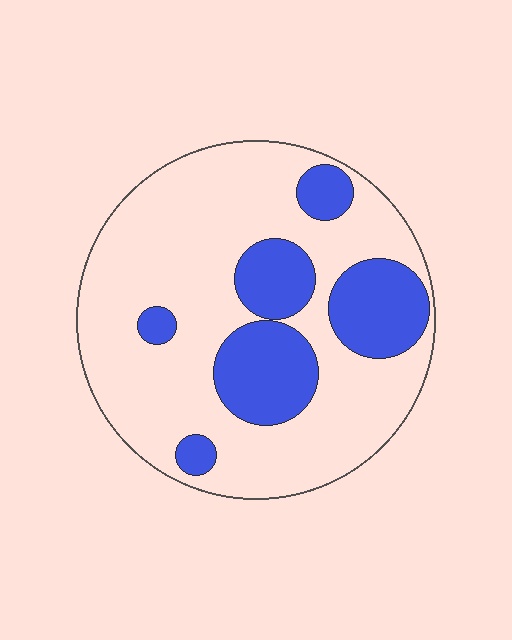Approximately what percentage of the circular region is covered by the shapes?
Approximately 25%.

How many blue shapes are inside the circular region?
6.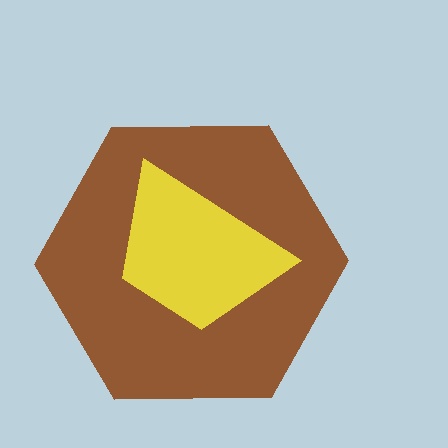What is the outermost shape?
The brown hexagon.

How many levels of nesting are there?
2.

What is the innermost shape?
The yellow trapezoid.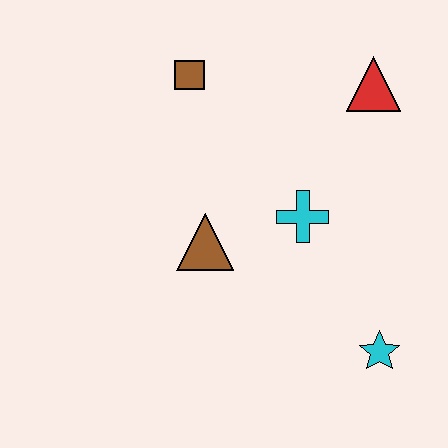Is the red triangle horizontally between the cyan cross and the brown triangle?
No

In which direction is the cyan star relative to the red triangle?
The cyan star is below the red triangle.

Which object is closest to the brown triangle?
The cyan cross is closest to the brown triangle.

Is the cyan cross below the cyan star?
No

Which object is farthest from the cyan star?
The brown square is farthest from the cyan star.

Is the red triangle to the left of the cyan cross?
No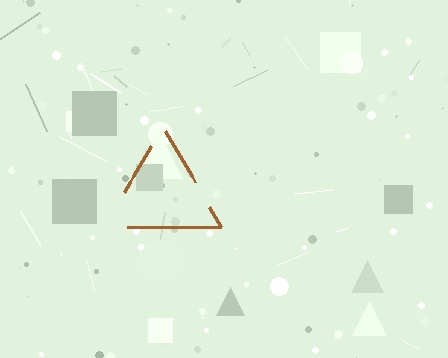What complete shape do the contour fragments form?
The contour fragments form a triangle.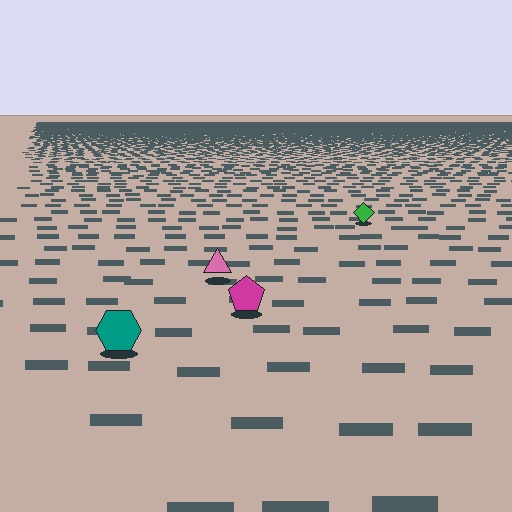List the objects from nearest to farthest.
From nearest to farthest: the teal hexagon, the magenta pentagon, the pink triangle, the green diamond.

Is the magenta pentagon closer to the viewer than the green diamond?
Yes. The magenta pentagon is closer — you can tell from the texture gradient: the ground texture is coarser near it.